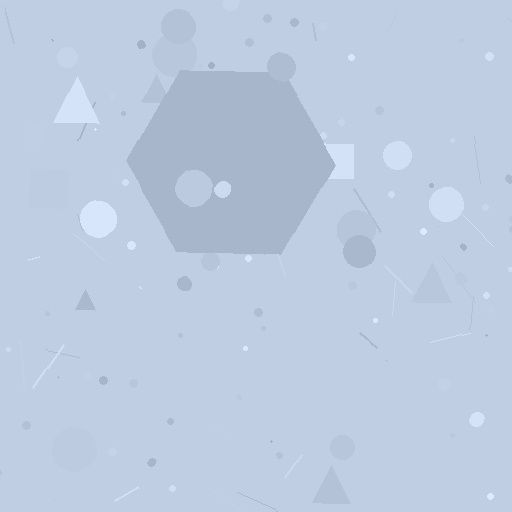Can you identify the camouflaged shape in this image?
The camouflaged shape is a hexagon.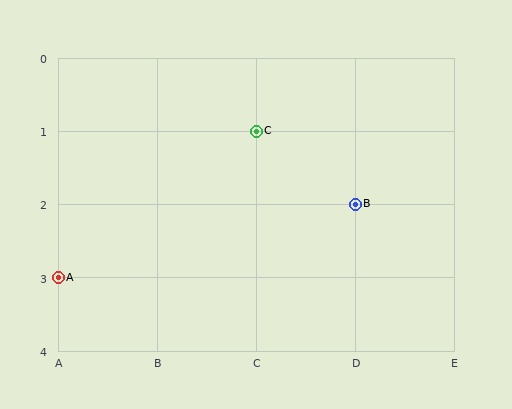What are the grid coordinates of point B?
Point B is at grid coordinates (D, 2).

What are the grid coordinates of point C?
Point C is at grid coordinates (C, 1).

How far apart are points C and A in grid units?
Points C and A are 2 columns and 2 rows apart (about 2.8 grid units diagonally).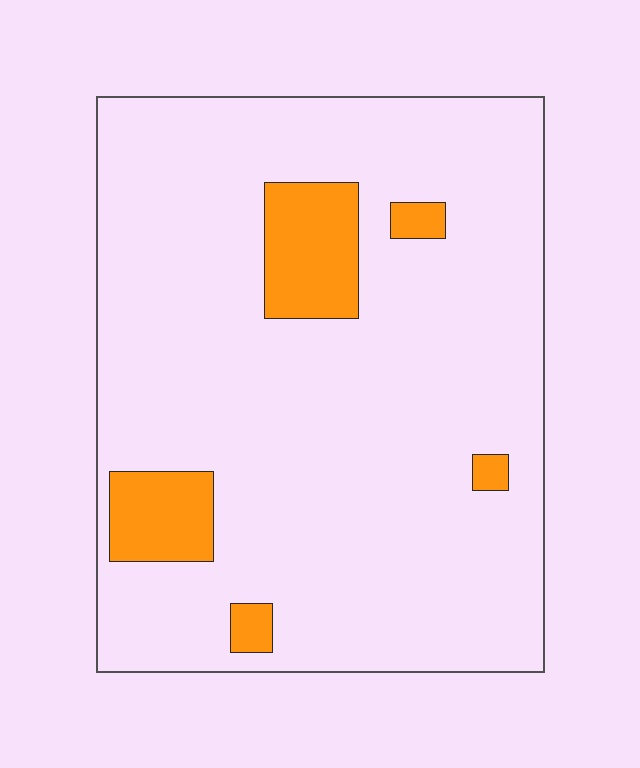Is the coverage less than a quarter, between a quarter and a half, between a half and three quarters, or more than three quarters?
Less than a quarter.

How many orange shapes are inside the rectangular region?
5.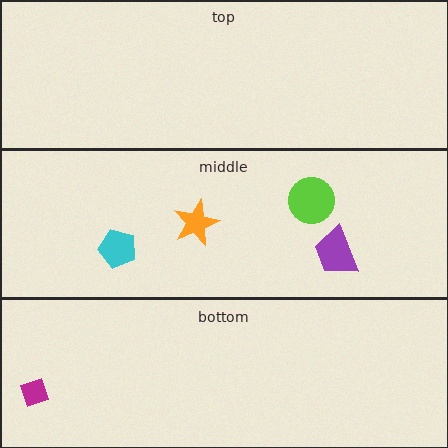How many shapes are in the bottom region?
1.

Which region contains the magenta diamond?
The bottom region.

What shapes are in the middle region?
The purple trapezoid, the cyan pentagon, the lime circle, the orange star.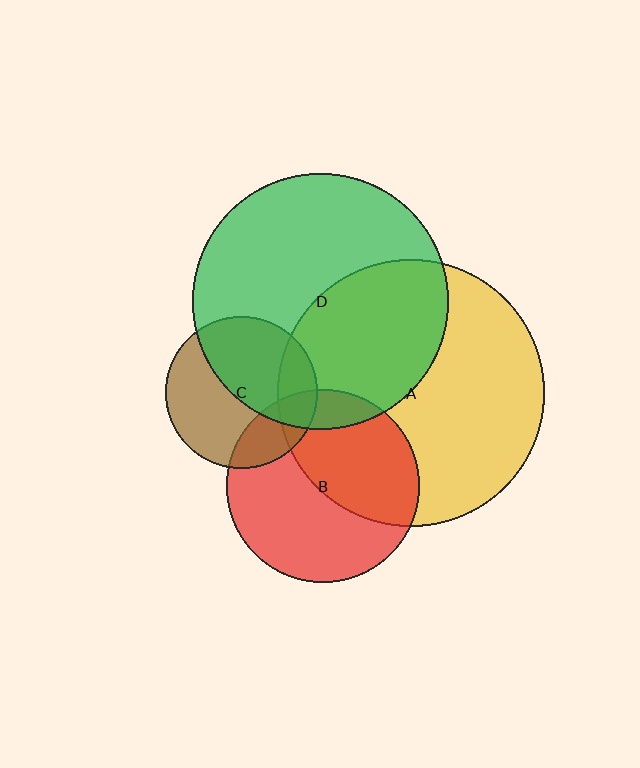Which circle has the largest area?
Circle A (yellow).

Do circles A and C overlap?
Yes.